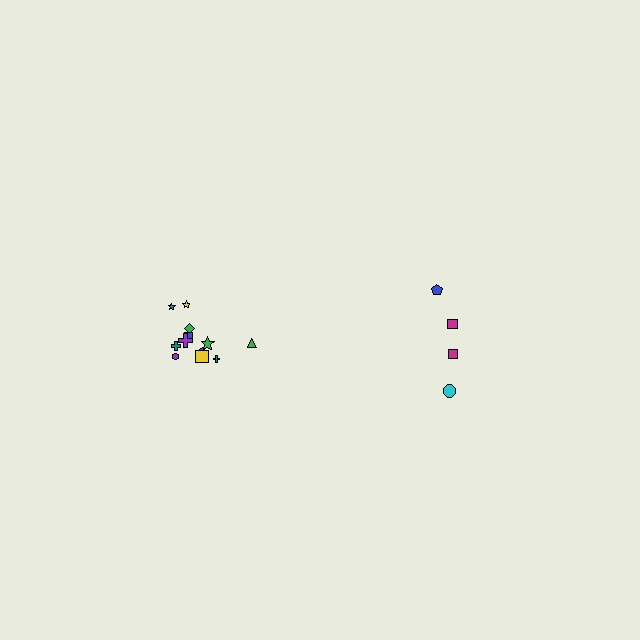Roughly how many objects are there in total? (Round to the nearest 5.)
Roughly 15 objects in total.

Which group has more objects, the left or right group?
The left group.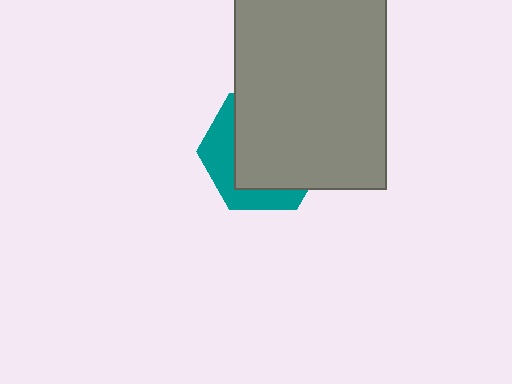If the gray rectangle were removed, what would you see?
You would see the complete teal hexagon.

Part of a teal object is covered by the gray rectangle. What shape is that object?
It is a hexagon.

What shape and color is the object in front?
The object in front is a gray rectangle.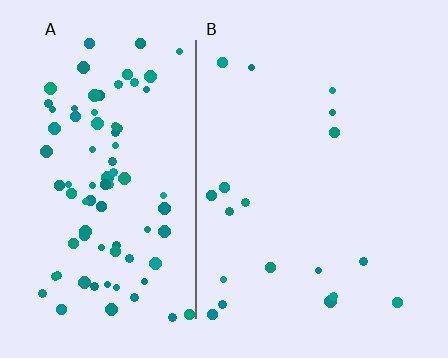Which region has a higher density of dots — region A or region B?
A (the left).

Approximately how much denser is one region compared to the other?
Approximately 4.8× — region A over region B.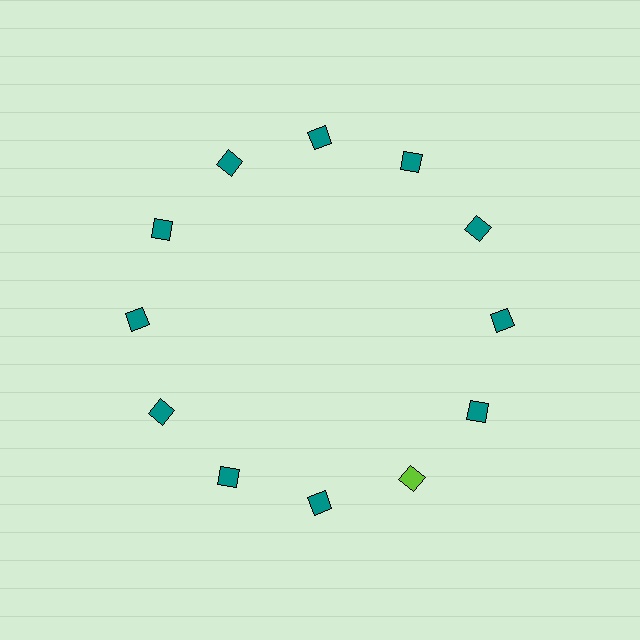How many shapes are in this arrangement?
There are 12 shapes arranged in a ring pattern.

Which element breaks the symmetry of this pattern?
The lime square at roughly the 5 o'clock position breaks the symmetry. All other shapes are teal squares.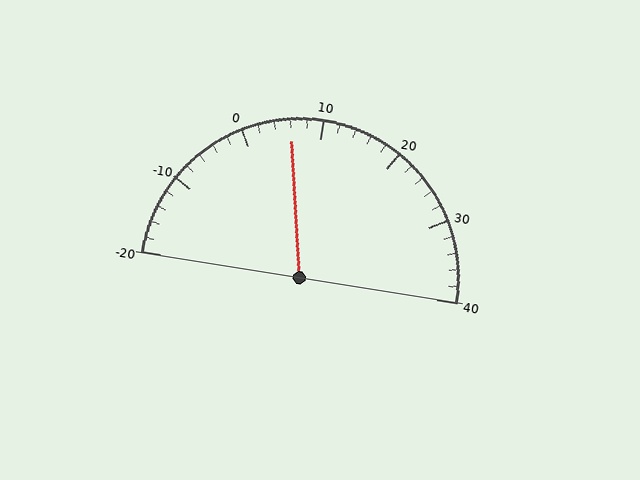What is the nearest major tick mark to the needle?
The nearest major tick mark is 10.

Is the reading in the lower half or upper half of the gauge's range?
The reading is in the lower half of the range (-20 to 40).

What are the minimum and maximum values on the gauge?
The gauge ranges from -20 to 40.